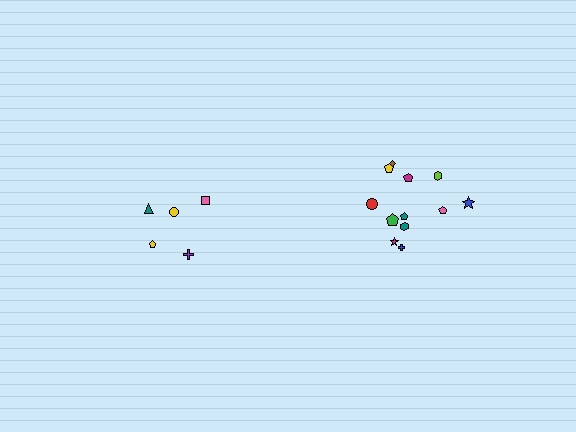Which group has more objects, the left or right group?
The right group.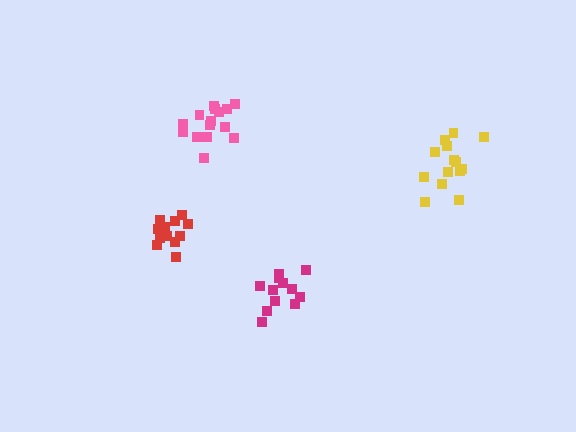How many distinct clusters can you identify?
There are 4 distinct clusters.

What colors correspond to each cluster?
The clusters are colored: red, yellow, magenta, pink.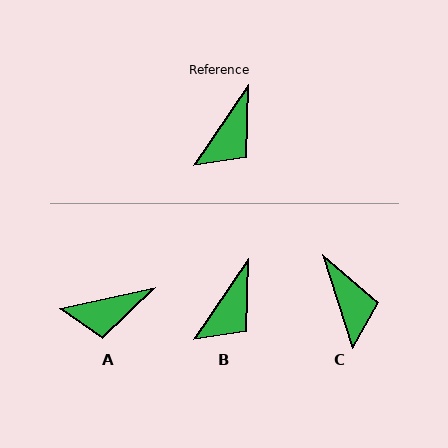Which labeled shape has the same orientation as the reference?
B.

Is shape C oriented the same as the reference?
No, it is off by about 51 degrees.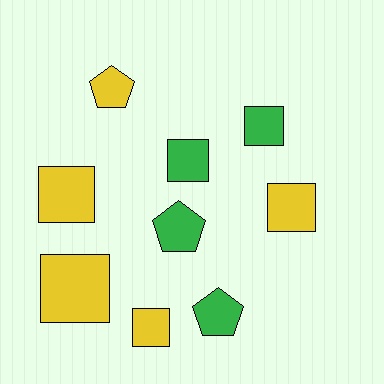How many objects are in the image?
There are 9 objects.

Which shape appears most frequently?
Square, with 6 objects.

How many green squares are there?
There are 2 green squares.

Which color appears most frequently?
Yellow, with 5 objects.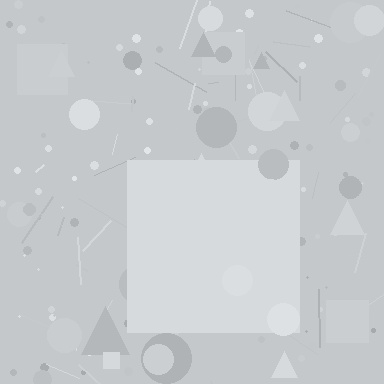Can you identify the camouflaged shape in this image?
The camouflaged shape is a square.